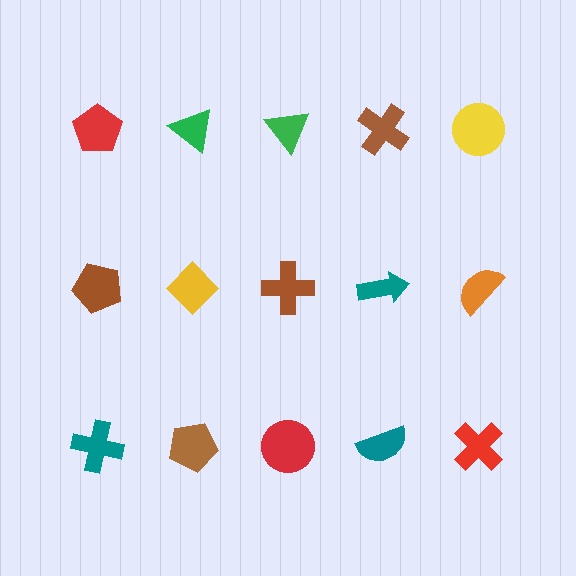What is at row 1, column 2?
A green triangle.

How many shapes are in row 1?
5 shapes.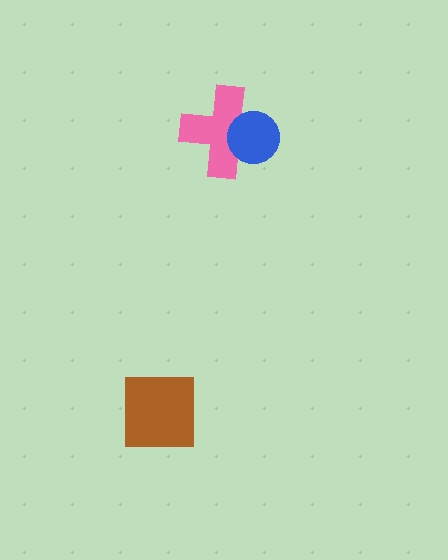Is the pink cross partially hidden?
Yes, it is partially covered by another shape.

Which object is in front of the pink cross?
The blue circle is in front of the pink cross.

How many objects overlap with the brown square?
0 objects overlap with the brown square.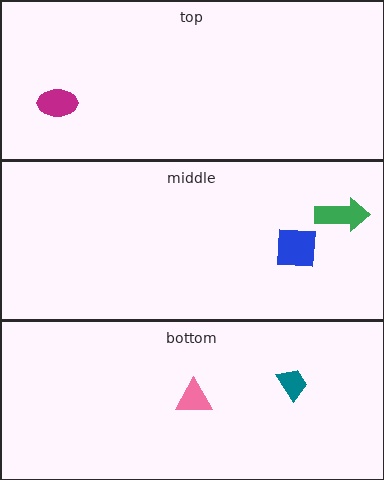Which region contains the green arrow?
The middle region.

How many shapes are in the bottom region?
2.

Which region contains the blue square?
The middle region.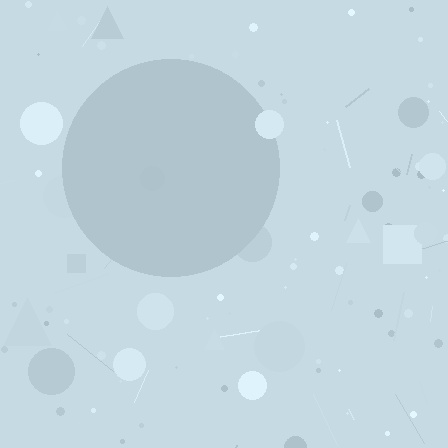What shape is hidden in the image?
A circle is hidden in the image.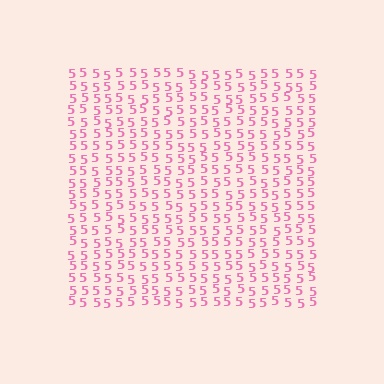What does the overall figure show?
The overall figure shows a square.